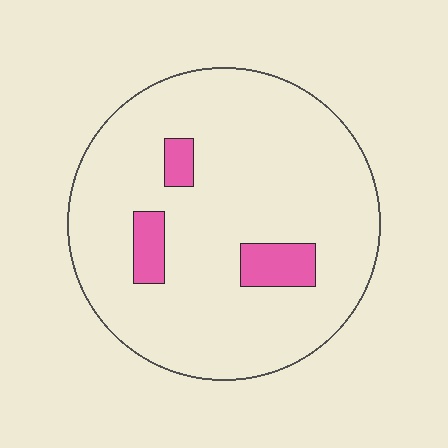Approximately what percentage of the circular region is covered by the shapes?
Approximately 10%.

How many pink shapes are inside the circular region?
3.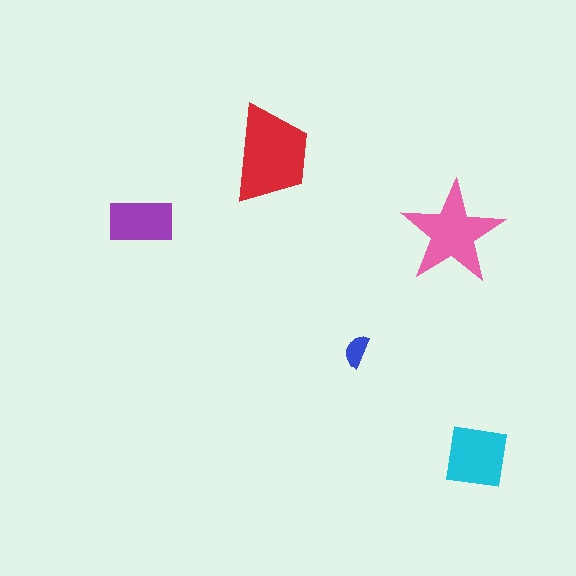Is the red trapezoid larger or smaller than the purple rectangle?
Larger.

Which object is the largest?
The red trapezoid.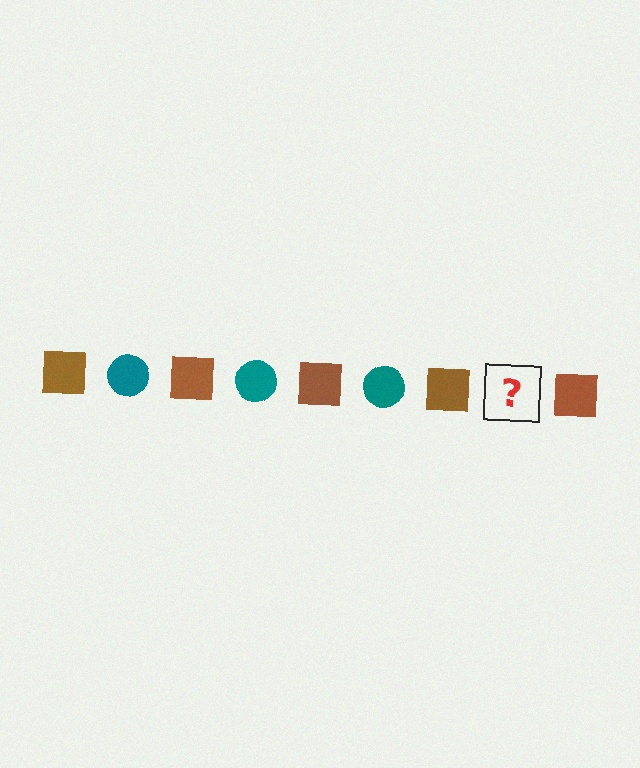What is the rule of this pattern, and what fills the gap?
The rule is that the pattern alternates between brown square and teal circle. The gap should be filled with a teal circle.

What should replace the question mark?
The question mark should be replaced with a teal circle.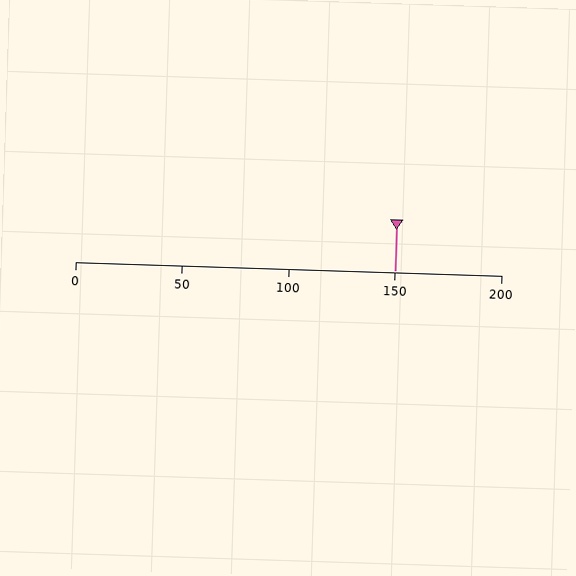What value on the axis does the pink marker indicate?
The marker indicates approximately 150.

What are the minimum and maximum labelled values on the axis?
The axis runs from 0 to 200.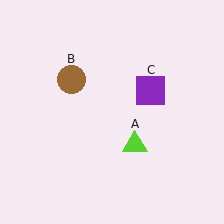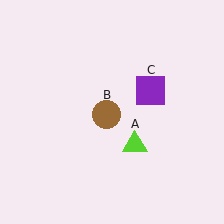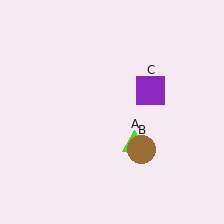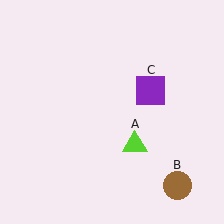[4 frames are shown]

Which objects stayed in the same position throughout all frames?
Lime triangle (object A) and purple square (object C) remained stationary.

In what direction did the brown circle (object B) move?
The brown circle (object B) moved down and to the right.